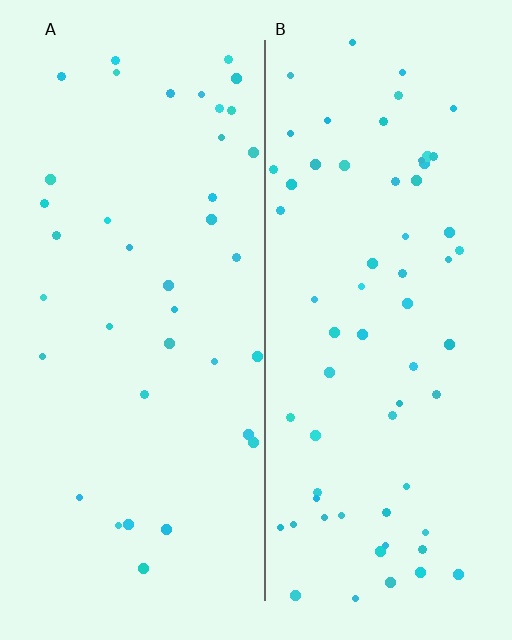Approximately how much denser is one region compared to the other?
Approximately 1.7× — region B over region A.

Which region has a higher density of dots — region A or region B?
B (the right).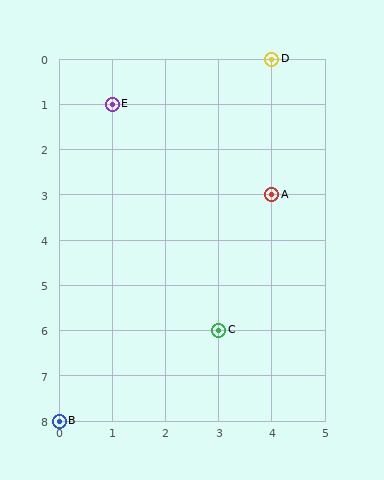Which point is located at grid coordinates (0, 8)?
Point B is at (0, 8).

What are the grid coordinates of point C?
Point C is at grid coordinates (3, 6).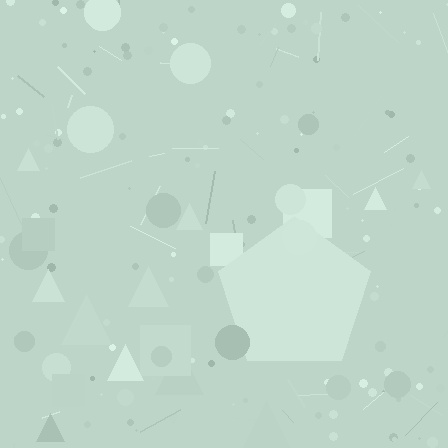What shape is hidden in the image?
A pentagon is hidden in the image.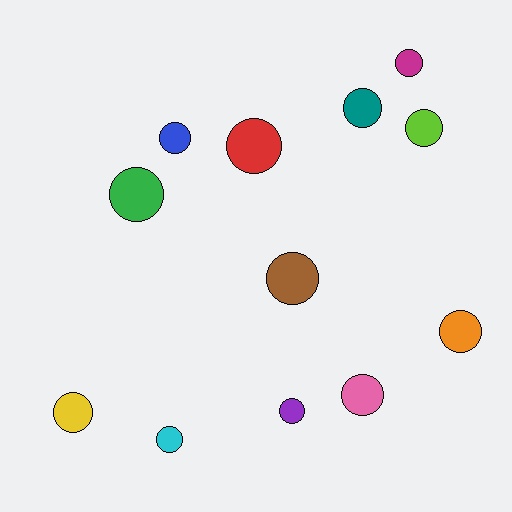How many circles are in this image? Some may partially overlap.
There are 12 circles.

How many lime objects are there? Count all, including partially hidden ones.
There is 1 lime object.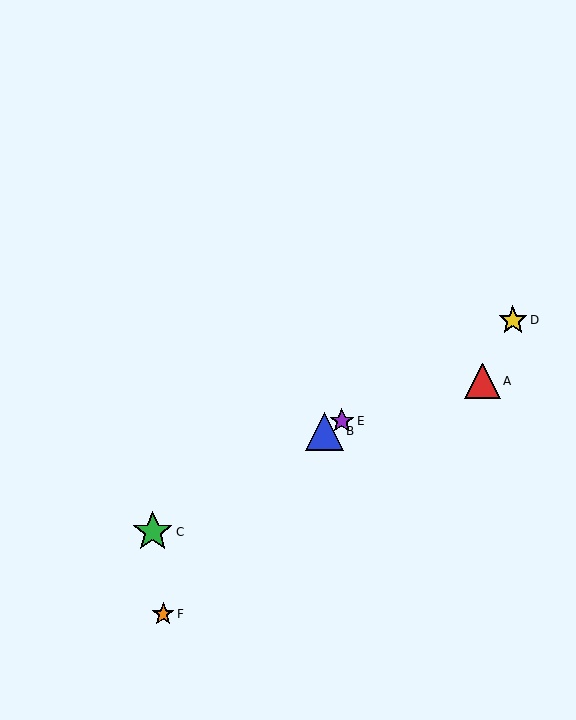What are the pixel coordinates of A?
Object A is at (482, 381).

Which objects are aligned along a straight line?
Objects B, C, D, E are aligned along a straight line.